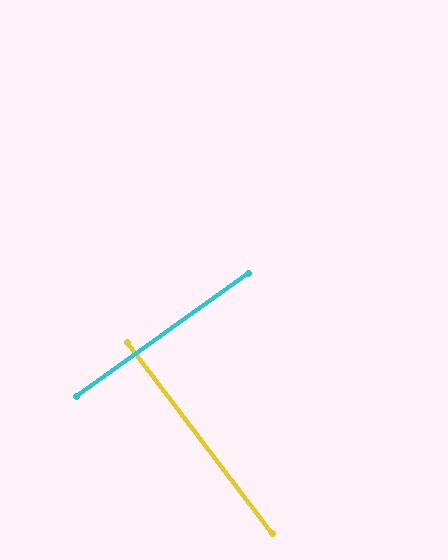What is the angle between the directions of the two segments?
Approximately 88 degrees.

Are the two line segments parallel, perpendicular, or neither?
Perpendicular — they meet at approximately 88°.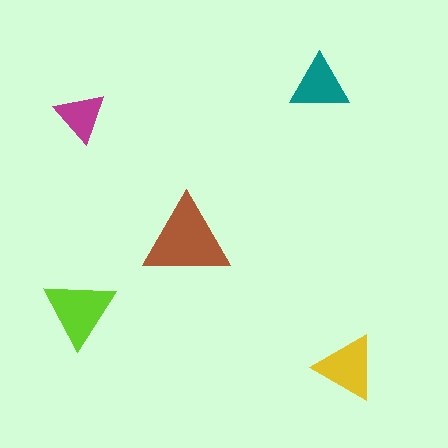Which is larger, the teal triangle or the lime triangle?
The lime one.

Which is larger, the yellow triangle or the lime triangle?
The lime one.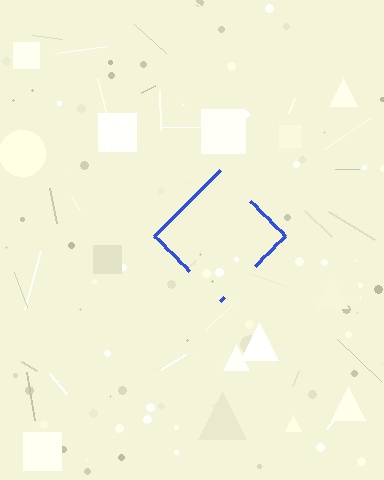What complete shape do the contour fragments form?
The contour fragments form a diamond.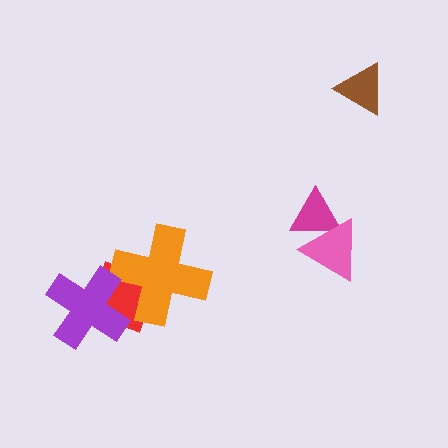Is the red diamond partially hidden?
Yes, it is partially covered by another shape.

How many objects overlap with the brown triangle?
0 objects overlap with the brown triangle.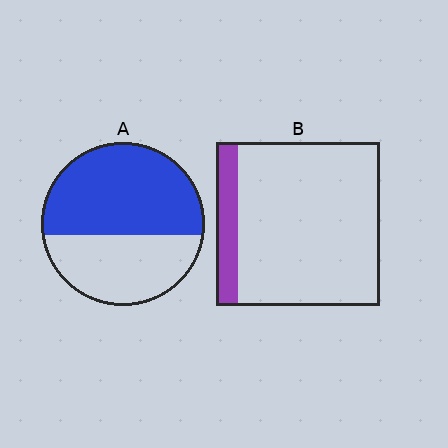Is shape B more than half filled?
No.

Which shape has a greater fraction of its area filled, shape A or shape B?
Shape A.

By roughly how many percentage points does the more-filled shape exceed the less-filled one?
By roughly 45 percentage points (A over B).